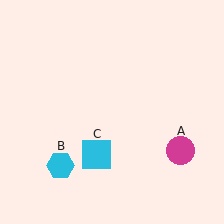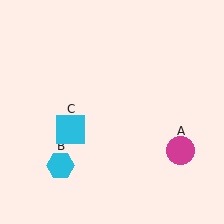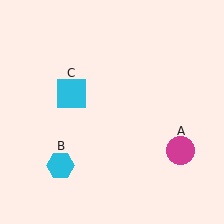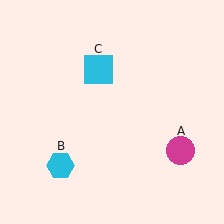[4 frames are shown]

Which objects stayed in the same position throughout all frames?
Magenta circle (object A) and cyan hexagon (object B) remained stationary.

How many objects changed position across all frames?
1 object changed position: cyan square (object C).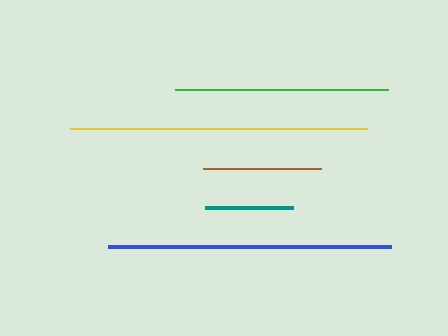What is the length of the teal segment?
The teal segment is approximately 89 pixels long.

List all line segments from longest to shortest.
From longest to shortest: yellow, blue, green, brown, teal.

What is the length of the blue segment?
The blue segment is approximately 283 pixels long.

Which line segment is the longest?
The yellow line is the longest at approximately 297 pixels.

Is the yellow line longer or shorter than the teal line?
The yellow line is longer than the teal line.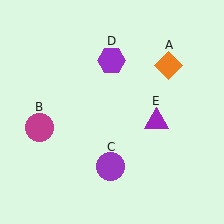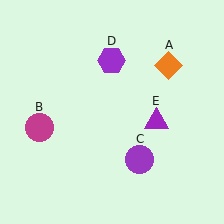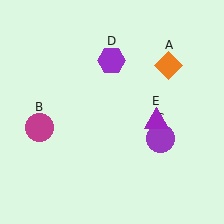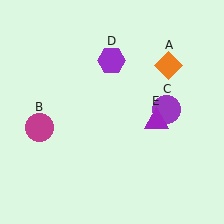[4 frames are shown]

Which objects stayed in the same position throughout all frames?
Orange diamond (object A) and magenta circle (object B) and purple hexagon (object D) and purple triangle (object E) remained stationary.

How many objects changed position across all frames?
1 object changed position: purple circle (object C).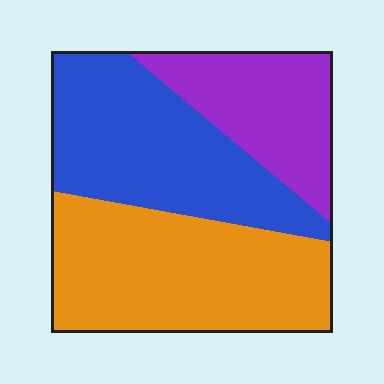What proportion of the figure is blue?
Blue takes up between a third and a half of the figure.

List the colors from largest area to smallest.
From largest to smallest: orange, blue, purple.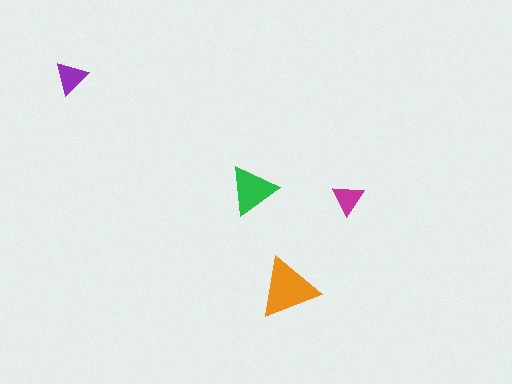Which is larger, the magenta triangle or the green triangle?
The green one.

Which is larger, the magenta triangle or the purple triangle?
The purple one.